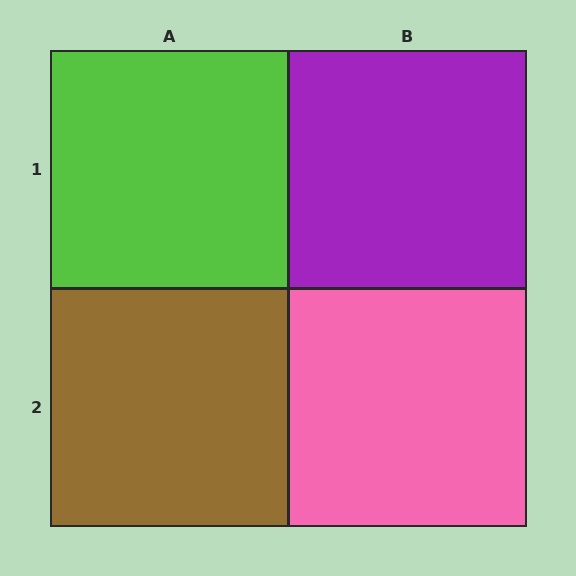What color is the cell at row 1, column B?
Purple.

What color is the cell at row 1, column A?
Lime.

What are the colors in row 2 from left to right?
Brown, pink.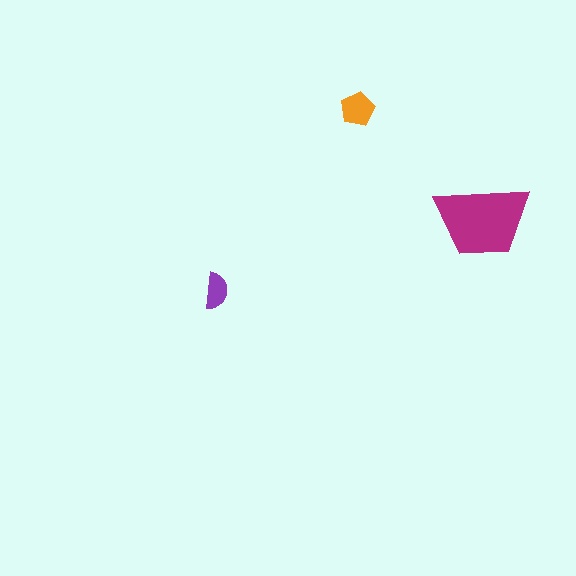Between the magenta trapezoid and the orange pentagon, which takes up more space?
The magenta trapezoid.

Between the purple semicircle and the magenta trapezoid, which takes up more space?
The magenta trapezoid.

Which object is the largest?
The magenta trapezoid.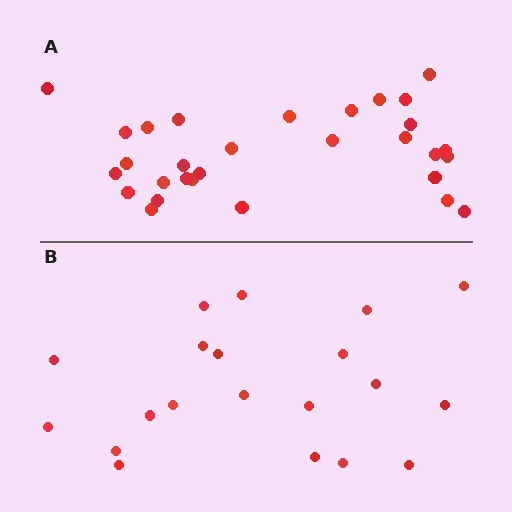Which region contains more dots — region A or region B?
Region A (the top region) has more dots.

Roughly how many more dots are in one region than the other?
Region A has roughly 10 or so more dots than region B.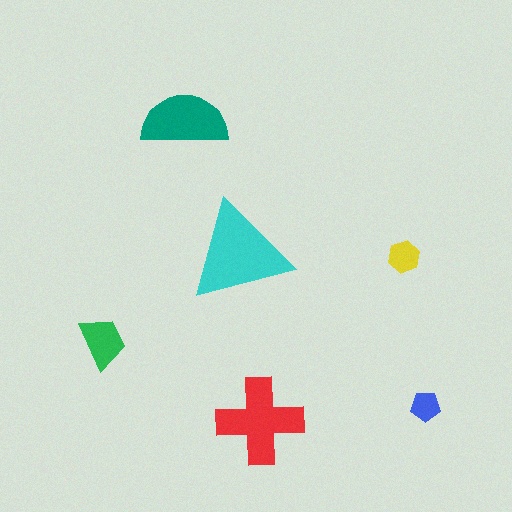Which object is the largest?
The cyan triangle.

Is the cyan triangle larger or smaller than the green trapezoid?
Larger.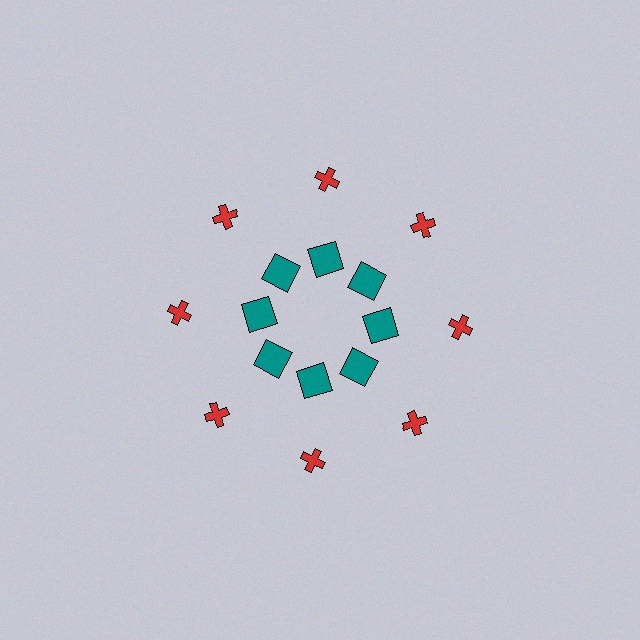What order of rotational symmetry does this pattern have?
This pattern has 8-fold rotational symmetry.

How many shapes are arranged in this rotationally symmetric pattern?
There are 16 shapes, arranged in 8 groups of 2.